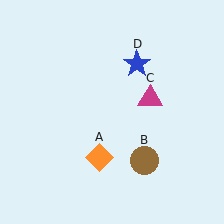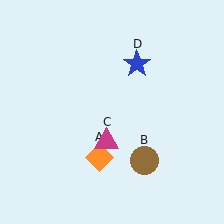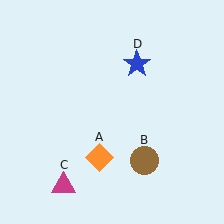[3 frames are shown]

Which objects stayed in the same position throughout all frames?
Orange diamond (object A) and brown circle (object B) and blue star (object D) remained stationary.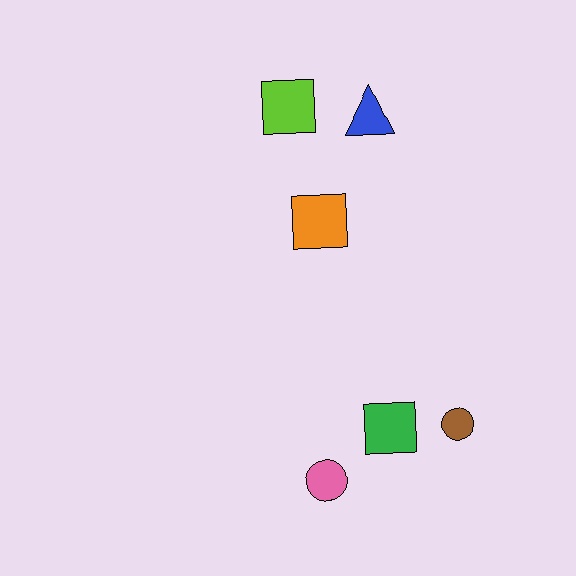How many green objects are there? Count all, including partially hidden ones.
There is 1 green object.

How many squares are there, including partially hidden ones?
There are 3 squares.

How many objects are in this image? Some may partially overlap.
There are 6 objects.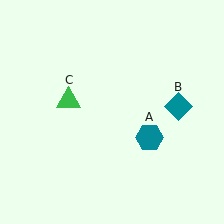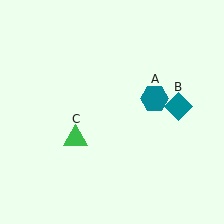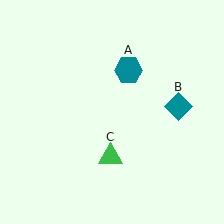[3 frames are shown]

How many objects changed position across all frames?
2 objects changed position: teal hexagon (object A), green triangle (object C).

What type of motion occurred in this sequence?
The teal hexagon (object A), green triangle (object C) rotated counterclockwise around the center of the scene.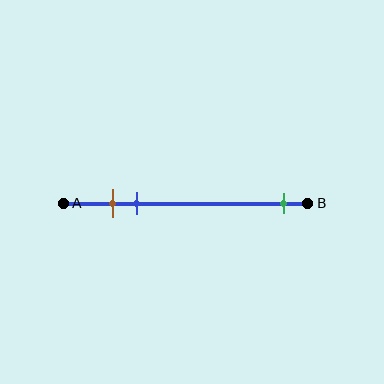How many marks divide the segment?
There are 3 marks dividing the segment.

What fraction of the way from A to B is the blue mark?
The blue mark is approximately 30% (0.3) of the way from A to B.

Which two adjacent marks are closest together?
The brown and blue marks are the closest adjacent pair.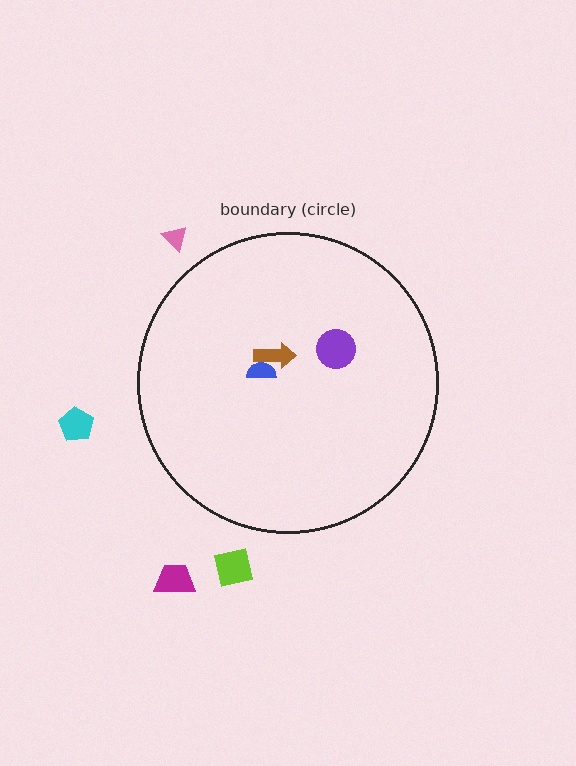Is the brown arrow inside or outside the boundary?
Inside.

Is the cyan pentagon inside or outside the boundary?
Outside.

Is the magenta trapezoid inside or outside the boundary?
Outside.